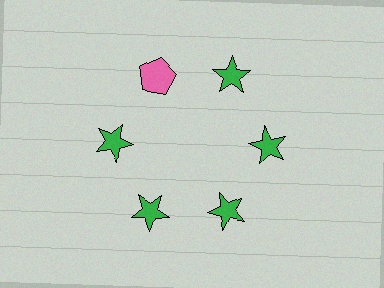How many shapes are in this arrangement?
There are 6 shapes arranged in a ring pattern.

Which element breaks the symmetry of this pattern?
The pink pentagon at roughly the 11 o'clock position breaks the symmetry. All other shapes are green stars.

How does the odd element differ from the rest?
It differs in both color (pink instead of green) and shape (pentagon instead of star).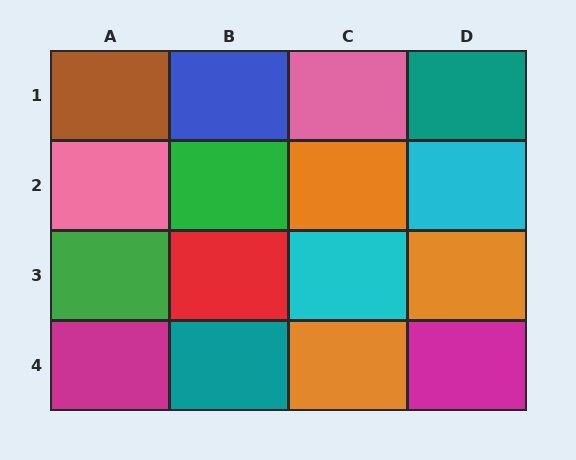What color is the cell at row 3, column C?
Cyan.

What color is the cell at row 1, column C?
Pink.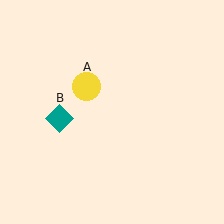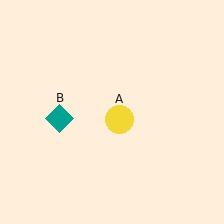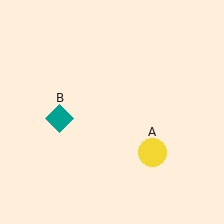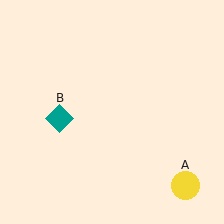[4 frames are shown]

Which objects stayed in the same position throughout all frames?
Teal diamond (object B) remained stationary.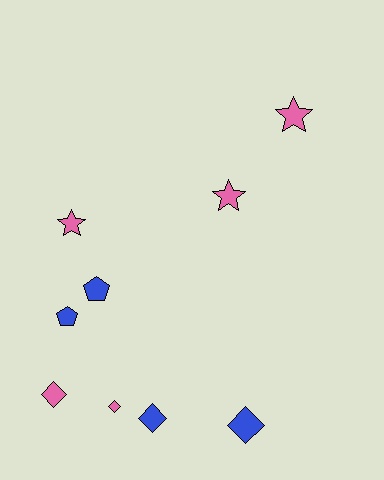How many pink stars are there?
There are 3 pink stars.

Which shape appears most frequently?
Diamond, with 4 objects.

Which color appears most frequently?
Pink, with 5 objects.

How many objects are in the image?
There are 9 objects.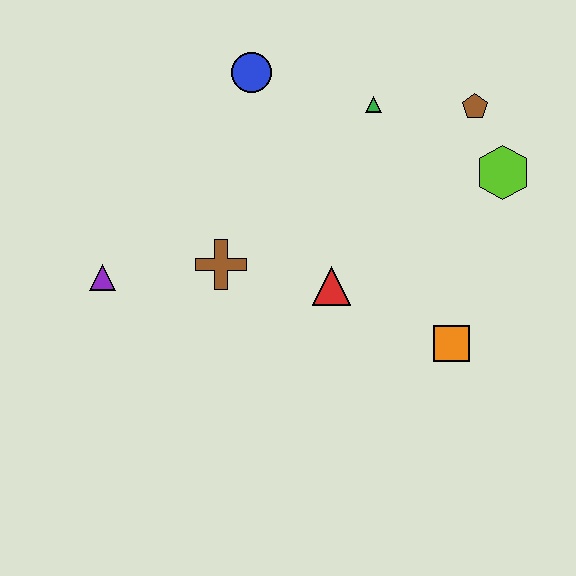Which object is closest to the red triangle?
The brown cross is closest to the red triangle.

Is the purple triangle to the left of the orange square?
Yes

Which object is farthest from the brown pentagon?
The purple triangle is farthest from the brown pentagon.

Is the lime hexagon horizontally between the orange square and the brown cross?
No